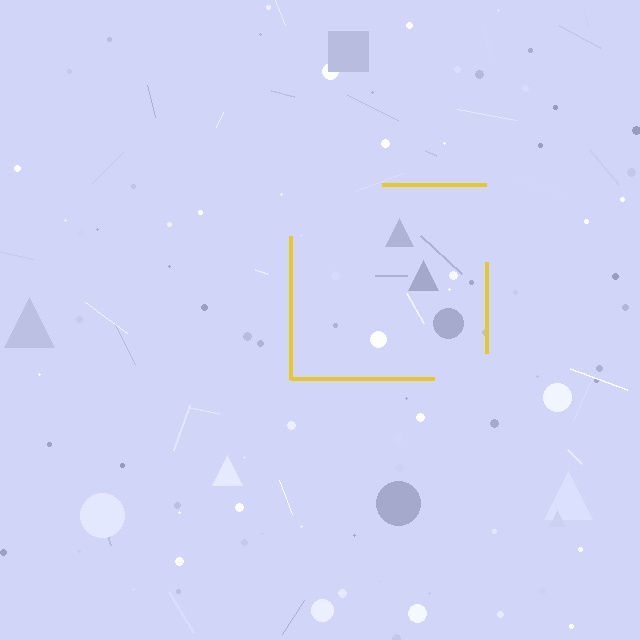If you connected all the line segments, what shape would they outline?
They would outline a square.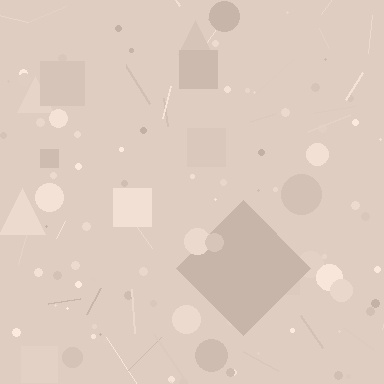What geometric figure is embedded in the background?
A diamond is embedded in the background.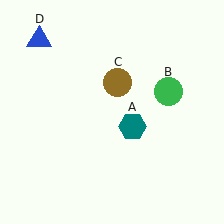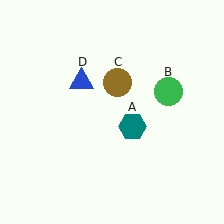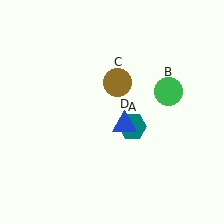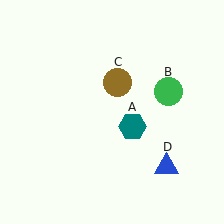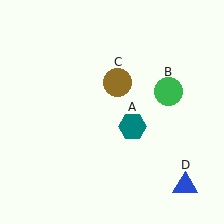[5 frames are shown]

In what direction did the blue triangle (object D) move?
The blue triangle (object D) moved down and to the right.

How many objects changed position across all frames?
1 object changed position: blue triangle (object D).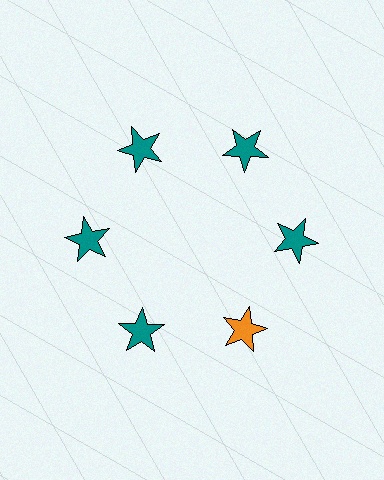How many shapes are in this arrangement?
There are 6 shapes arranged in a ring pattern.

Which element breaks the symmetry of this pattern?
The orange star at roughly the 5 o'clock position breaks the symmetry. All other shapes are teal stars.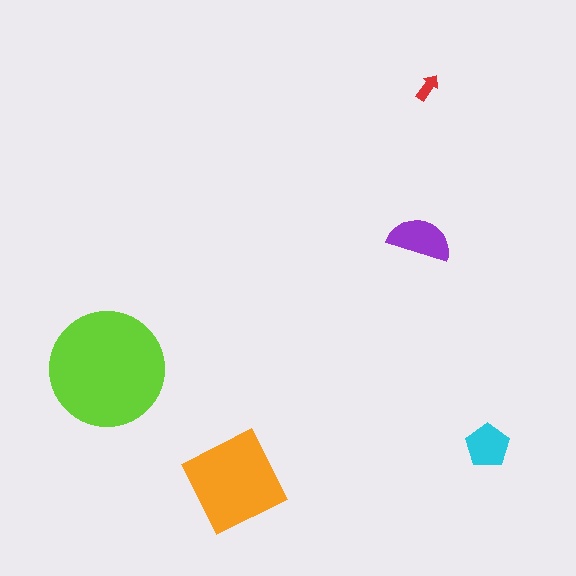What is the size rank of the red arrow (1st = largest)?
5th.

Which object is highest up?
The red arrow is topmost.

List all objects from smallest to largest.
The red arrow, the cyan pentagon, the purple semicircle, the orange diamond, the lime circle.